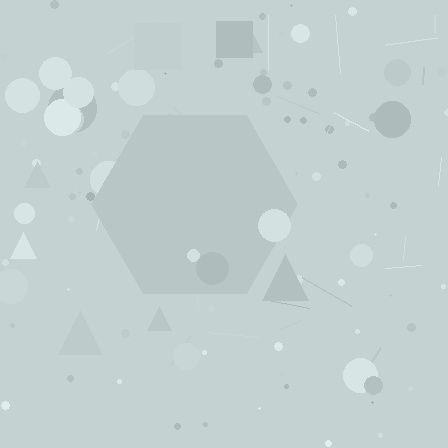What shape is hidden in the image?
A hexagon is hidden in the image.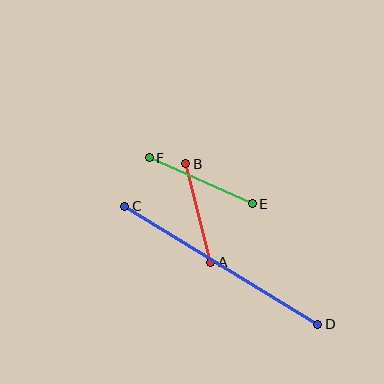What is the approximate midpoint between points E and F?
The midpoint is at approximately (201, 181) pixels.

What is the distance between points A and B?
The distance is approximately 101 pixels.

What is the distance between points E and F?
The distance is approximately 113 pixels.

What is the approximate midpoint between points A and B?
The midpoint is at approximately (198, 213) pixels.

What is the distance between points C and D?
The distance is approximately 226 pixels.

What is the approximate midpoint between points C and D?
The midpoint is at approximately (221, 265) pixels.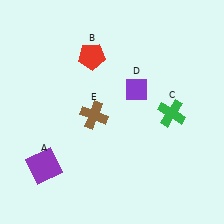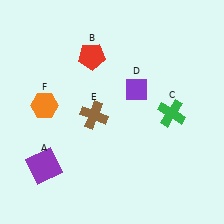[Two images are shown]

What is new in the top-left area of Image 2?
An orange hexagon (F) was added in the top-left area of Image 2.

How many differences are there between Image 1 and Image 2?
There is 1 difference between the two images.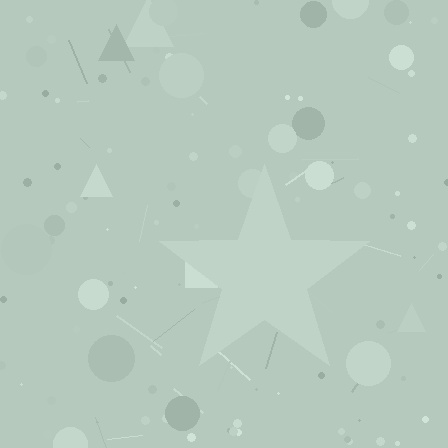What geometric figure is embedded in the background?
A star is embedded in the background.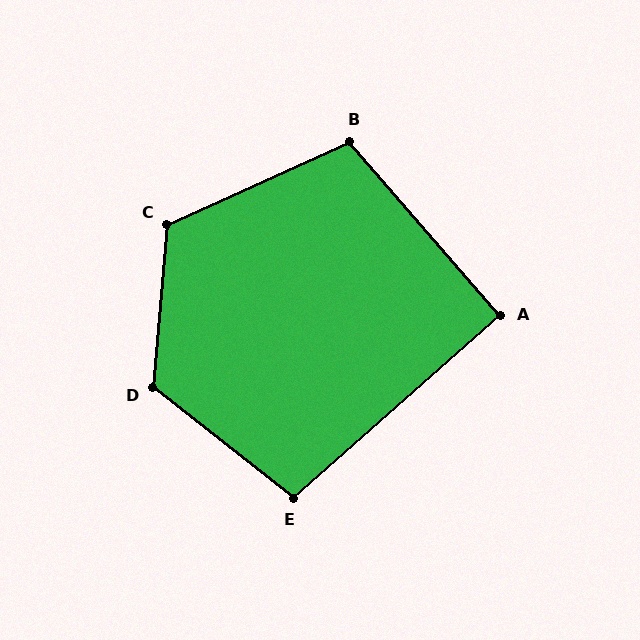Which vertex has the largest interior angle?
D, at approximately 123 degrees.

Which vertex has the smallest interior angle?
A, at approximately 91 degrees.